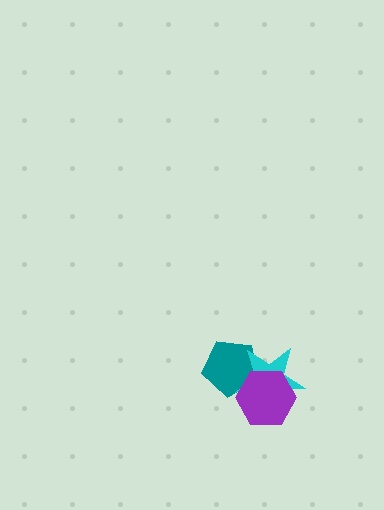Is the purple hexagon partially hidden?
No, no other shape covers it.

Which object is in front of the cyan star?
The purple hexagon is in front of the cyan star.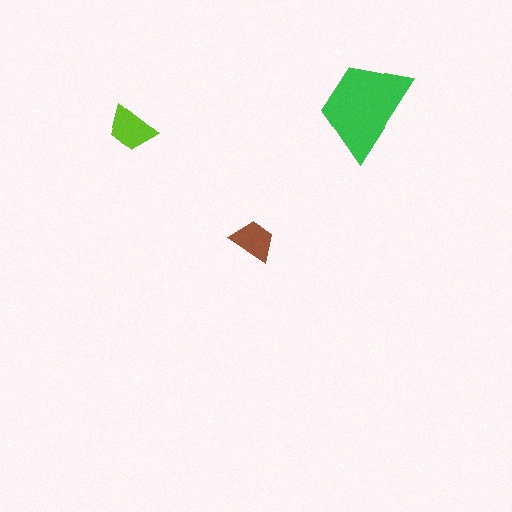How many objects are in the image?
There are 3 objects in the image.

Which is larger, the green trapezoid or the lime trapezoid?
The green one.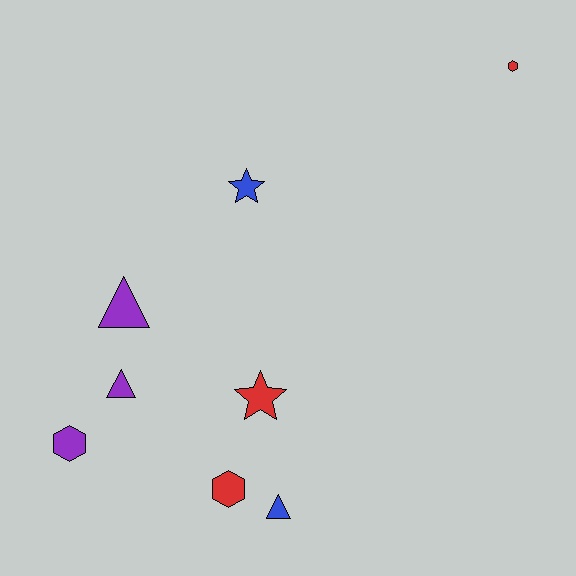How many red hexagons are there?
There are 2 red hexagons.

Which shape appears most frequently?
Triangle, with 3 objects.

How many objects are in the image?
There are 8 objects.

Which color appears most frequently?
Red, with 3 objects.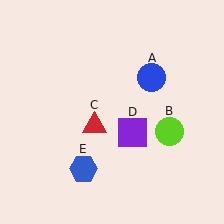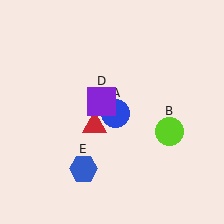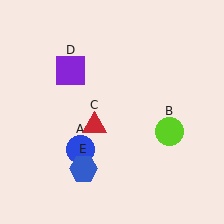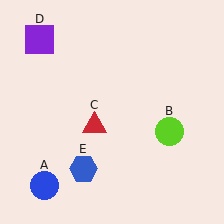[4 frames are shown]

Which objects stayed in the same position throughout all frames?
Lime circle (object B) and red triangle (object C) and blue hexagon (object E) remained stationary.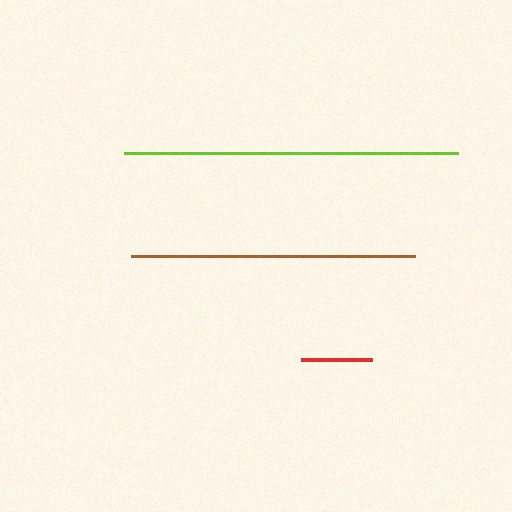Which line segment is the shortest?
The red line is the shortest at approximately 72 pixels.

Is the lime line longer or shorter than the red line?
The lime line is longer than the red line.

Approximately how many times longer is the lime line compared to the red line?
The lime line is approximately 4.7 times the length of the red line.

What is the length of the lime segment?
The lime segment is approximately 334 pixels long.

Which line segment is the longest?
The lime line is the longest at approximately 334 pixels.